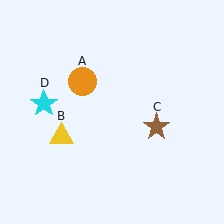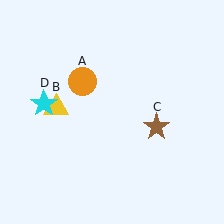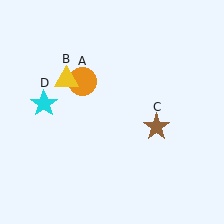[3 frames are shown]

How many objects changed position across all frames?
1 object changed position: yellow triangle (object B).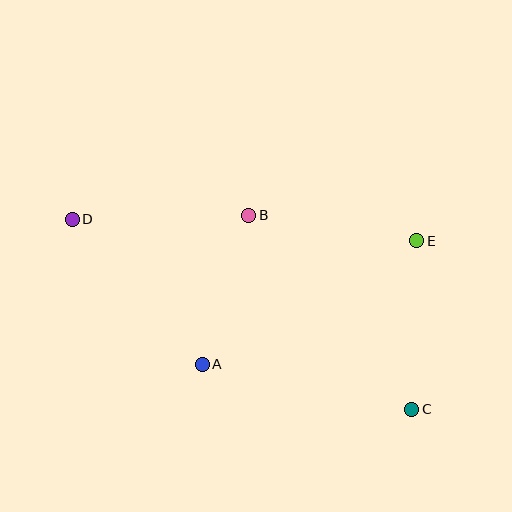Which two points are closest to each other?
Points A and B are closest to each other.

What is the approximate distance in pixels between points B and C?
The distance between B and C is approximately 254 pixels.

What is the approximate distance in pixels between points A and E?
The distance between A and E is approximately 248 pixels.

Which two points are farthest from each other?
Points C and D are farthest from each other.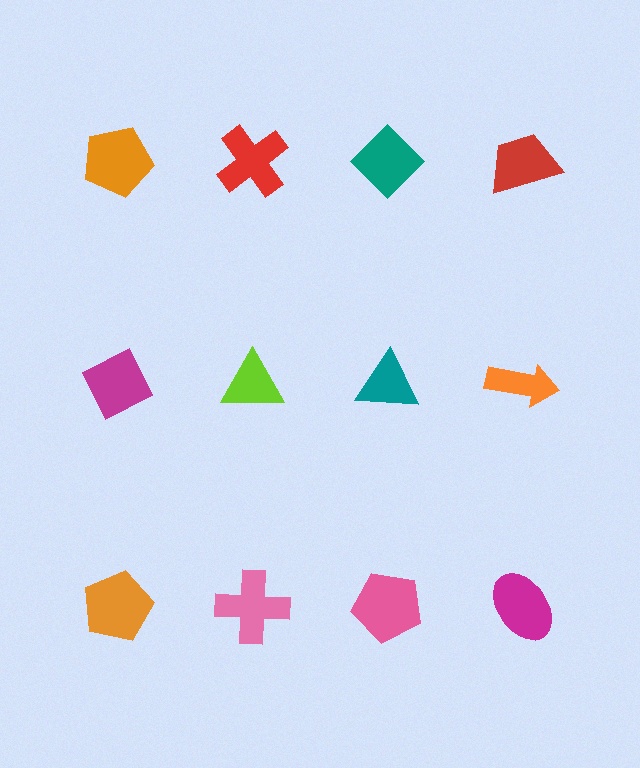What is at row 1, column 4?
A red trapezoid.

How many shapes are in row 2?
4 shapes.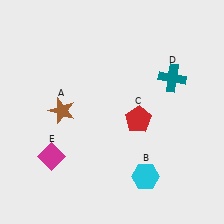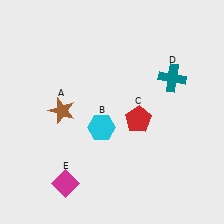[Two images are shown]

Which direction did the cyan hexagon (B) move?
The cyan hexagon (B) moved up.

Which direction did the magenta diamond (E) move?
The magenta diamond (E) moved down.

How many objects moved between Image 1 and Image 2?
2 objects moved between the two images.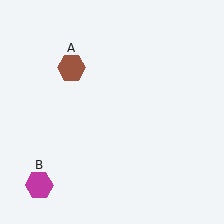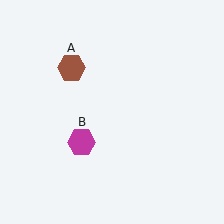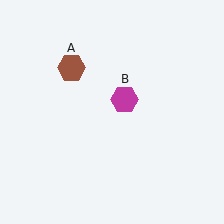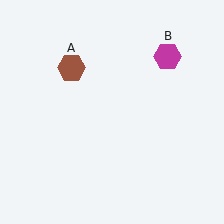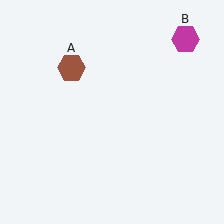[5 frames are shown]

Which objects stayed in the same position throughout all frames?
Brown hexagon (object A) remained stationary.